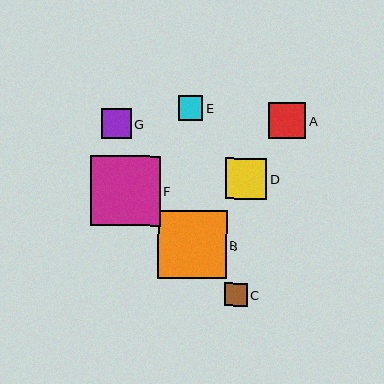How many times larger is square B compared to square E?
Square B is approximately 2.8 times the size of square E.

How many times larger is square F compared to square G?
Square F is approximately 2.3 times the size of square G.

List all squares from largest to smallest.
From largest to smallest: F, B, D, A, G, E, C.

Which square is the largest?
Square F is the largest with a size of approximately 70 pixels.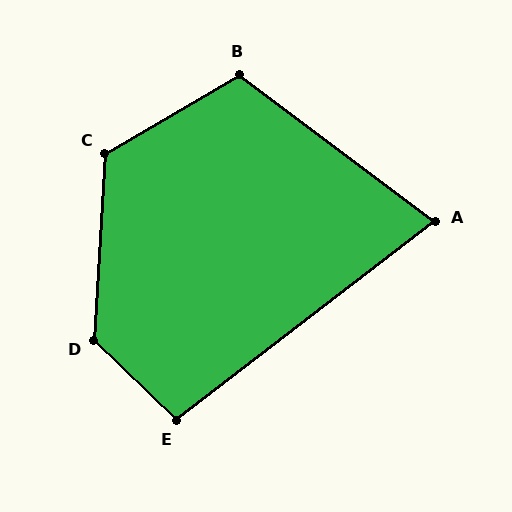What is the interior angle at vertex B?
Approximately 112 degrees (obtuse).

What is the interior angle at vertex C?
Approximately 124 degrees (obtuse).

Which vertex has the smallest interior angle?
A, at approximately 74 degrees.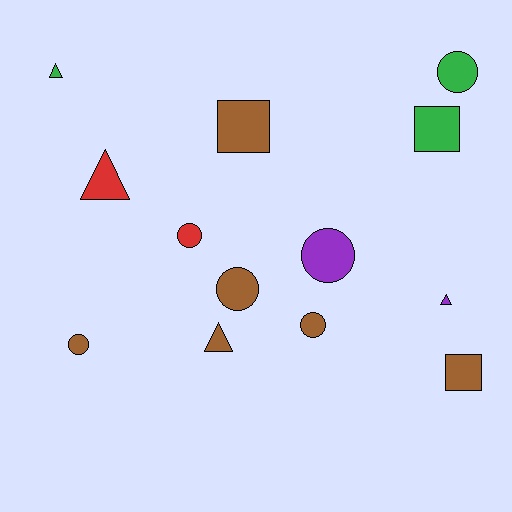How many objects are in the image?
There are 13 objects.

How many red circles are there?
There is 1 red circle.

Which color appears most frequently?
Brown, with 6 objects.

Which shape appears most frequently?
Circle, with 6 objects.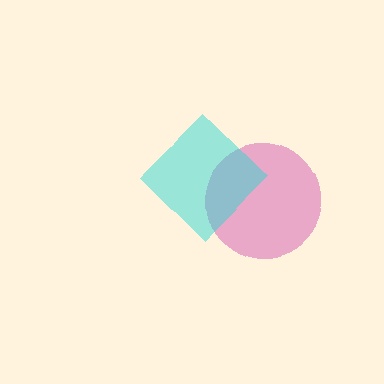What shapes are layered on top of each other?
The layered shapes are: a pink circle, a cyan diamond.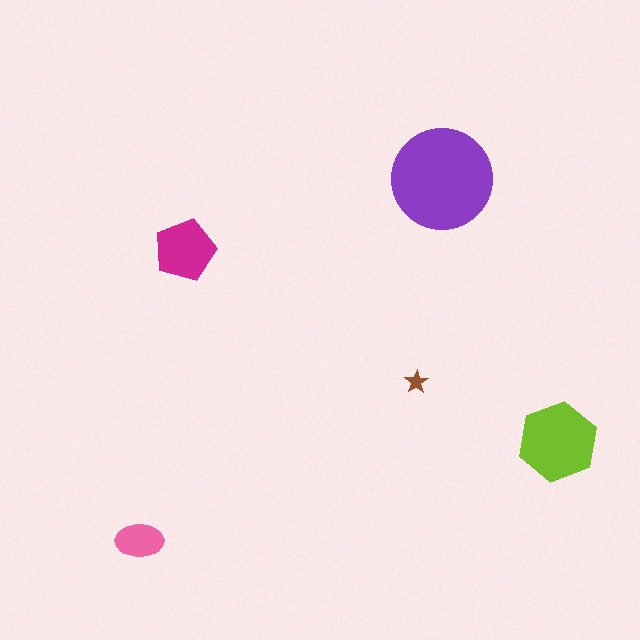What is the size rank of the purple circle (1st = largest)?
1st.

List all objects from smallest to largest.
The brown star, the pink ellipse, the magenta pentagon, the lime hexagon, the purple circle.